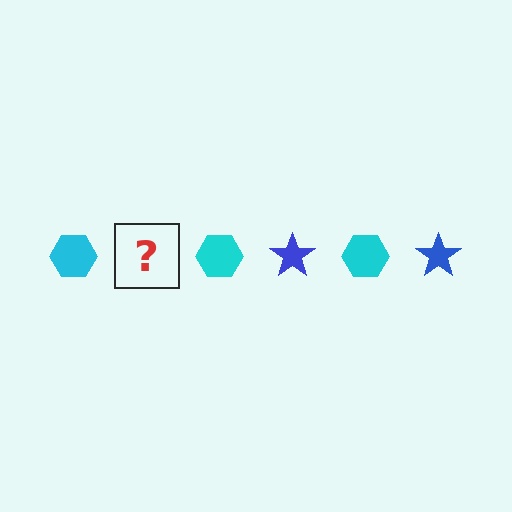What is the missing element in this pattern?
The missing element is a blue star.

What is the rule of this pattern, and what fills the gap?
The rule is that the pattern alternates between cyan hexagon and blue star. The gap should be filled with a blue star.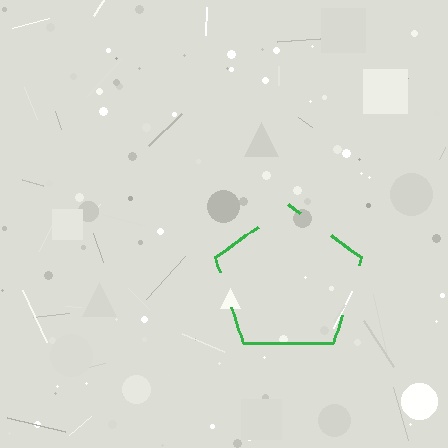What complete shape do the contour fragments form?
The contour fragments form a pentagon.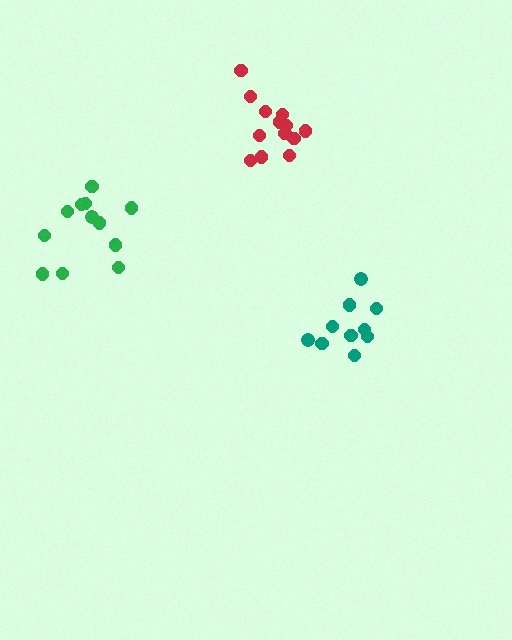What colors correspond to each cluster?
The clusters are colored: red, teal, green.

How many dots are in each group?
Group 1: 13 dots, Group 2: 10 dots, Group 3: 12 dots (35 total).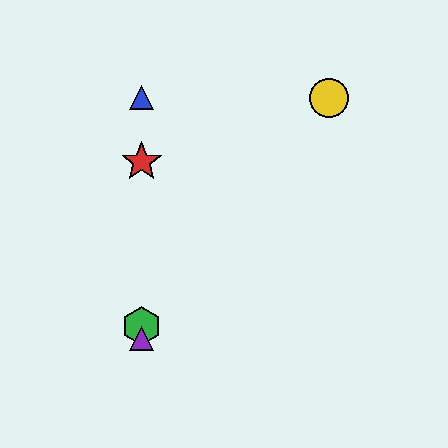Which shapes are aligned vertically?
The red star, the blue triangle, the green hexagon, the purple triangle are aligned vertically.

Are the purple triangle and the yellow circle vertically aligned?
No, the purple triangle is at x≈142 and the yellow circle is at x≈329.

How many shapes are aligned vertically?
4 shapes (the red star, the blue triangle, the green hexagon, the purple triangle) are aligned vertically.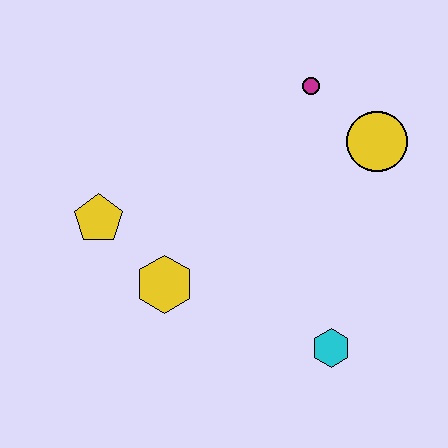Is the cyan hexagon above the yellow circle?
No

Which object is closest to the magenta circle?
The yellow circle is closest to the magenta circle.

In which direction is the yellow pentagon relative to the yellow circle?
The yellow pentagon is to the left of the yellow circle.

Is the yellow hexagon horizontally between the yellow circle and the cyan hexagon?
No